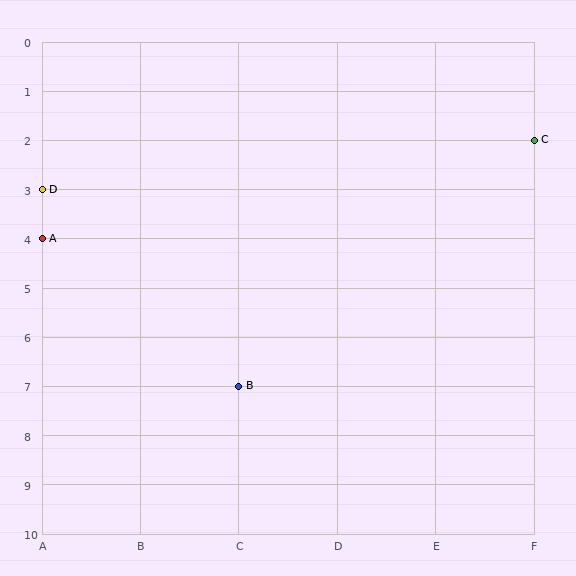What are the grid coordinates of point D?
Point D is at grid coordinates (A, 3).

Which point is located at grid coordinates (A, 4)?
Point A is at (A, 4).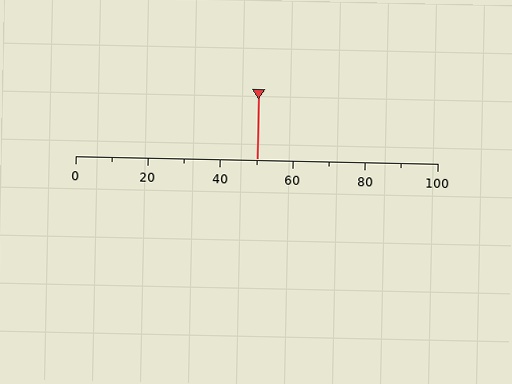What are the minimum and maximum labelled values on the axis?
The axis runs from 0 to 100.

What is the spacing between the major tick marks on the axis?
The major ticks are spaced 20 apart.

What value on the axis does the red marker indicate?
The marker indicates approximately 50.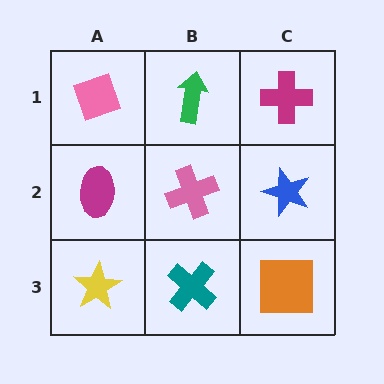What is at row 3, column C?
An orange square.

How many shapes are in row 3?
3 shapes.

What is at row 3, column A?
A yellow star.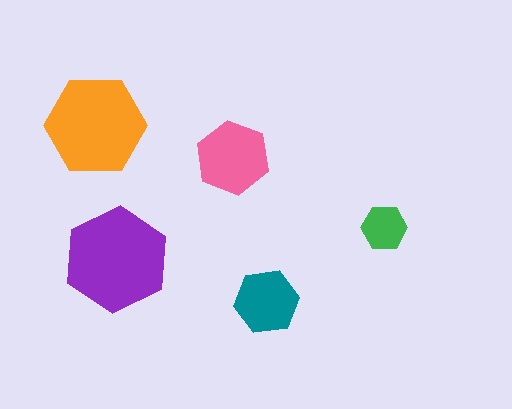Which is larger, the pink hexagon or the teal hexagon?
The pink one.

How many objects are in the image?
There are 5 objects in the image.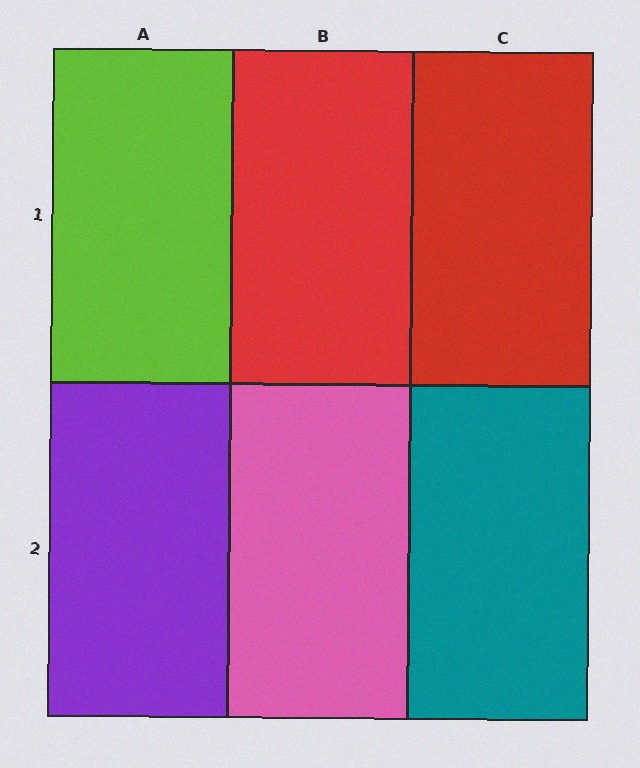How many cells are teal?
1 cell is teal.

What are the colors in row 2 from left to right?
Purple, pink, teal.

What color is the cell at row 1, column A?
Lime.